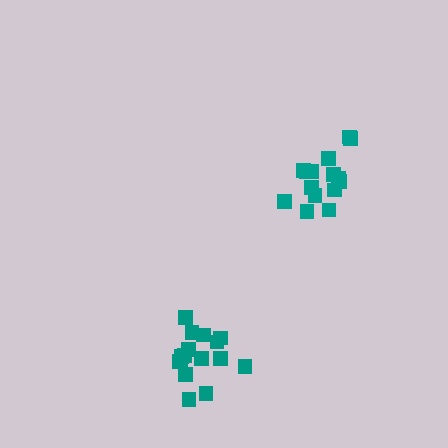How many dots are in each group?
Group 1: 15 dots, Group 2: 16 dots (31 total).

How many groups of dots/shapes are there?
There are 2 groups.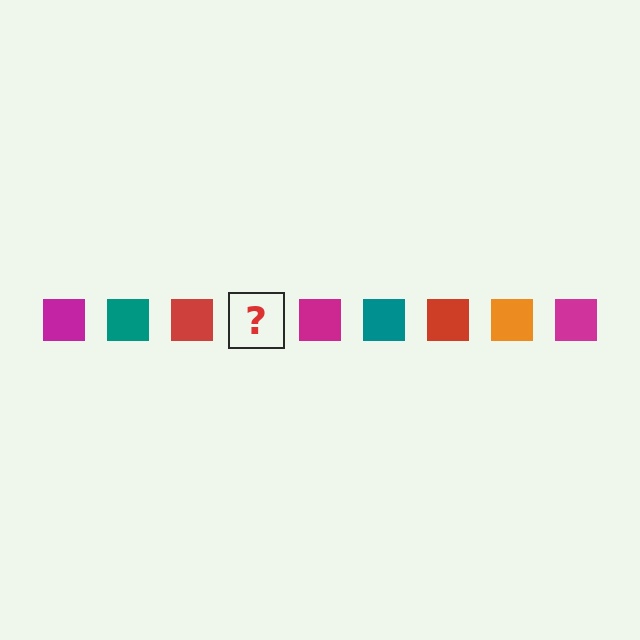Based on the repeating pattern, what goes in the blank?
The blank should be an orange square.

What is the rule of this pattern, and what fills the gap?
The rule is that the pattern cycles through magenta, teal, red, orange squares. The gap should be filled with an orange square.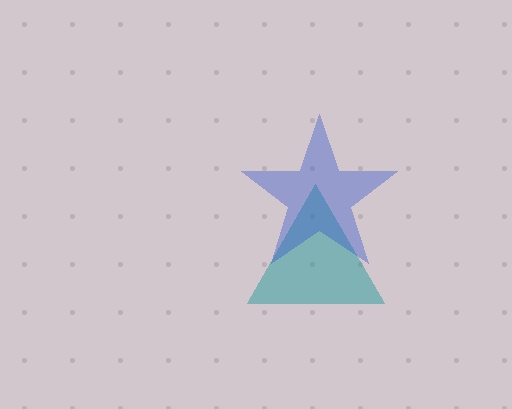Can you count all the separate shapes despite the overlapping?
Yes, there are 2 separate shapes.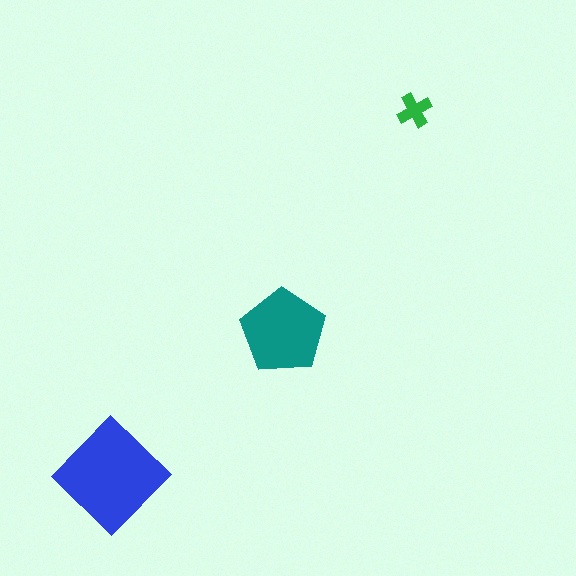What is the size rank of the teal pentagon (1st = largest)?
2nd.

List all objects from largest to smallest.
The blue diamond, the teal pentagon, the green cross.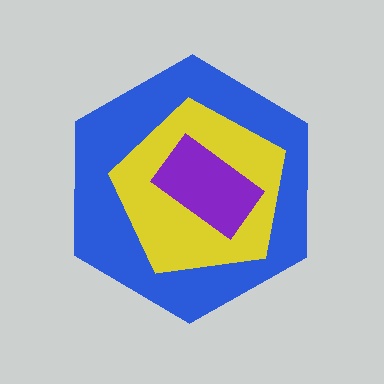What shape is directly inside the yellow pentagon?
The purple rectangle.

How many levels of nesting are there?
3.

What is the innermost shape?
The purple rectangle.